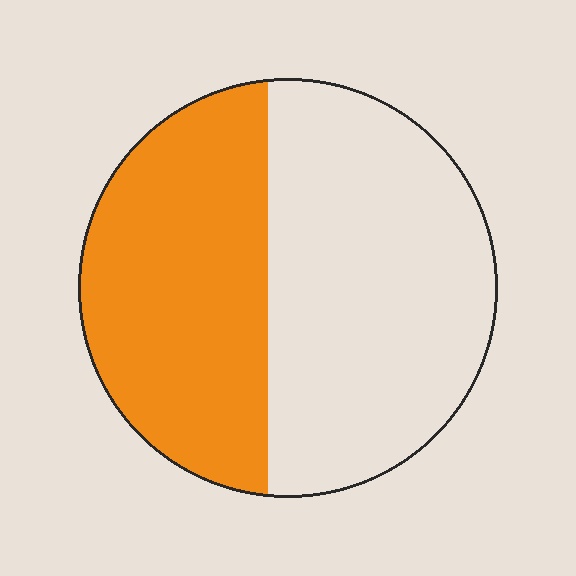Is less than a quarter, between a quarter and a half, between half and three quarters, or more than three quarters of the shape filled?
Between a quarter and a half.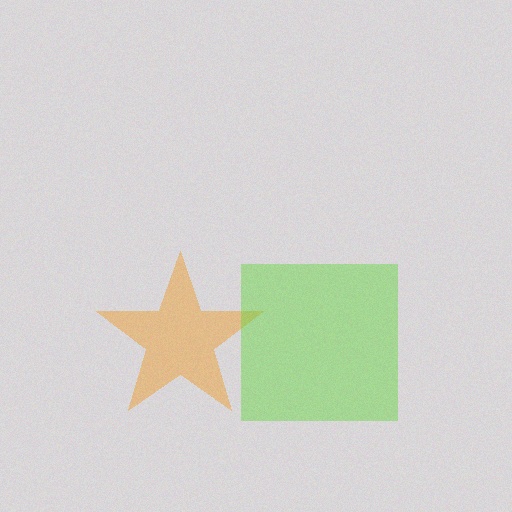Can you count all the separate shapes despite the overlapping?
Yes, there are 2 separate shapes.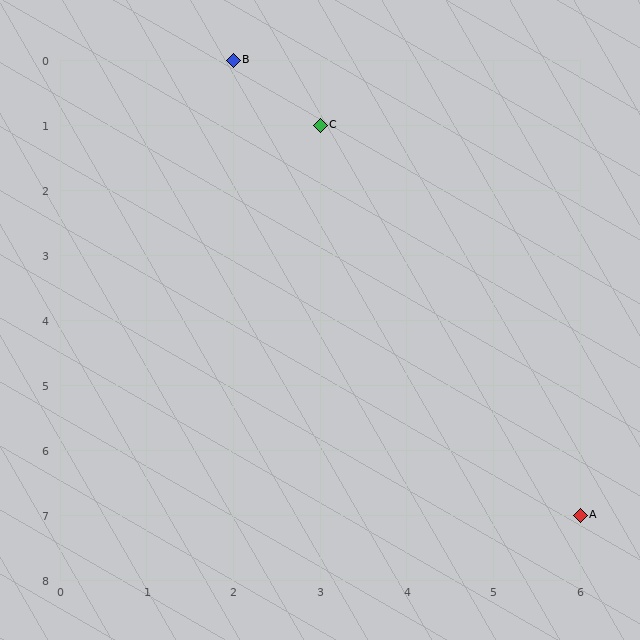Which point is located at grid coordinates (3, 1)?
Point C is at (3, 1).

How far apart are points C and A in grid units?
Points C and A are 3 columns and 6 rows apart (about 6.7 grid units diagonally).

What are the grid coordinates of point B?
Point B is at grid coordinates (2, 0).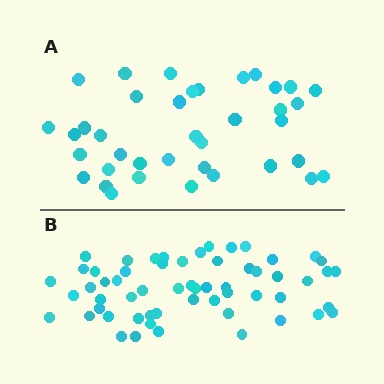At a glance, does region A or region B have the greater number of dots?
Region B (the bottom region) has more dots.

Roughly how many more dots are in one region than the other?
Region B has approximately 20 more dots than region A.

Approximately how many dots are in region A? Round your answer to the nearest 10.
About 40 dots. (The exact count is 38, which rounds to 40.)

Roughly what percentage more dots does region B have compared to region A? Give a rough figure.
About 55% more.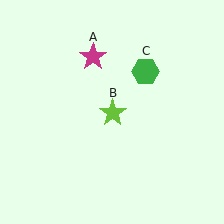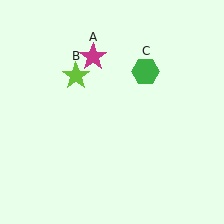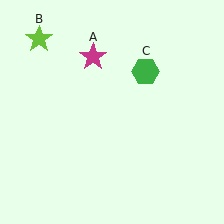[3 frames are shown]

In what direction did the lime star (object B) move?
The lime star (object B) moved up and to the left.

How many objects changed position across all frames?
1 object changed position: lime star (object B).